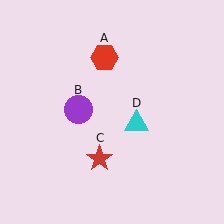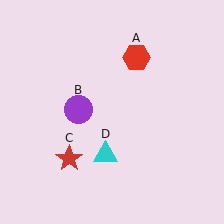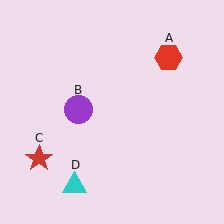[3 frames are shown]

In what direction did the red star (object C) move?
The red star (object C) moved left.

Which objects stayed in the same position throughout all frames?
Purple circle (object B) remained stationary.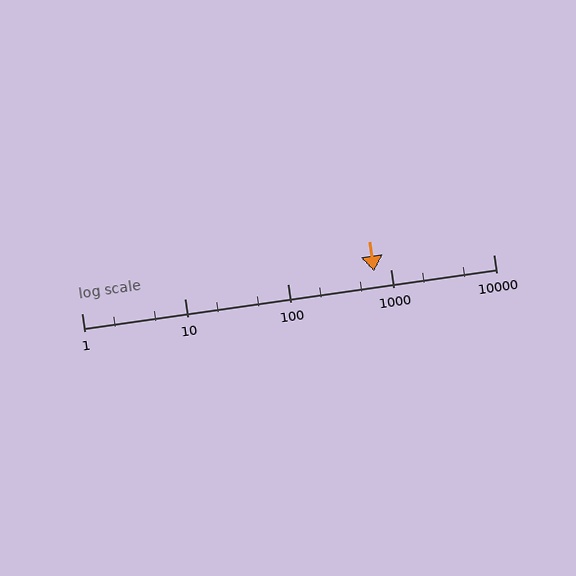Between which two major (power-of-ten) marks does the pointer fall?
The pointer is between 100 and 1000.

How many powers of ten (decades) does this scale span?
The scale spans 4 decades, from 1 to 10000.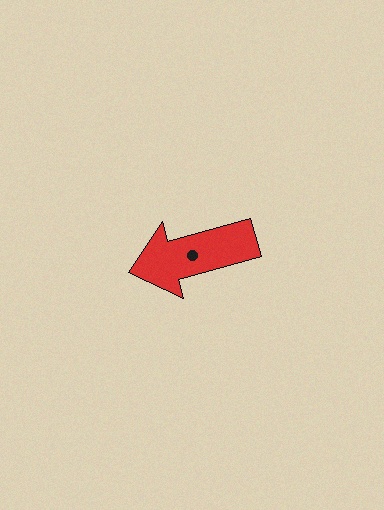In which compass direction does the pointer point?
West.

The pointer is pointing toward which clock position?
Roughly 8 o'clock.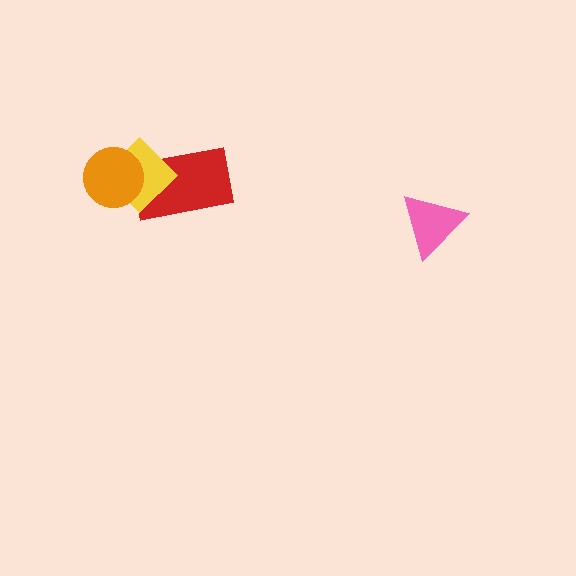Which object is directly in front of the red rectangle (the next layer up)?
The yellow diamond is directly in front of the red rectangle.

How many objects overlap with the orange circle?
2 objects overlap with the orange circle.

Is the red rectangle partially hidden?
Yes, it is partially covered by another shape.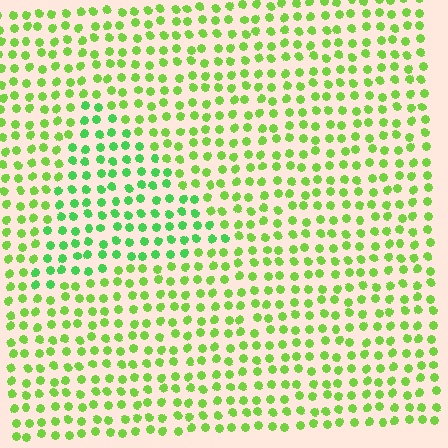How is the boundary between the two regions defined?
The boundary is defined purely by a slight shift in hue (about 27 degrees). Spacing, size, and orientation are identical on both sides.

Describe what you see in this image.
The image is filled with small lime elements in a uniform arrangement. A triangle-shaped region is visible where the elements are tinted to a slightly different hue, forming a subtle color boundary.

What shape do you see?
I see a triangle.